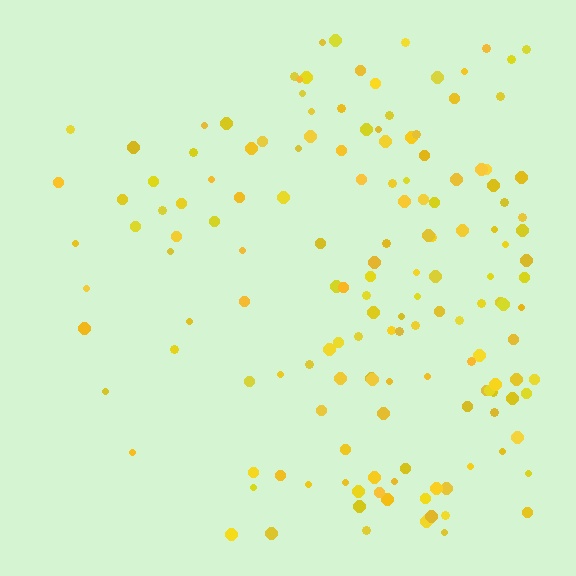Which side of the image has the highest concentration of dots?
The right.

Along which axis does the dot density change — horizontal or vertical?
Horizontal.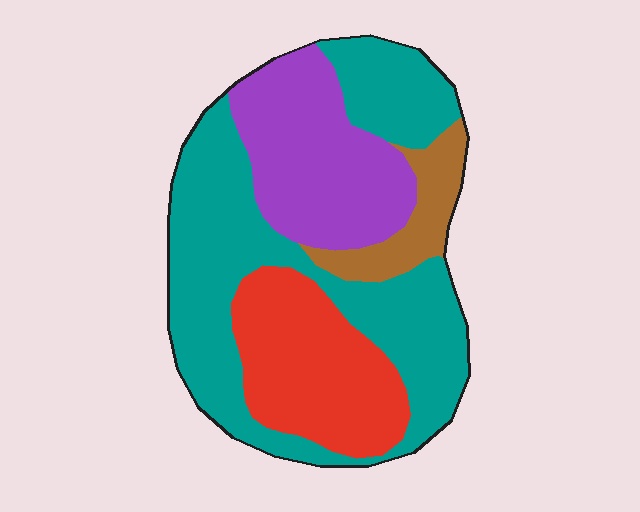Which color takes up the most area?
Teal, at roughly 50%.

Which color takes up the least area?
Brown, at roughly 10%.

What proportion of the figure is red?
Red takes up about one fifth (1/5) of the figure.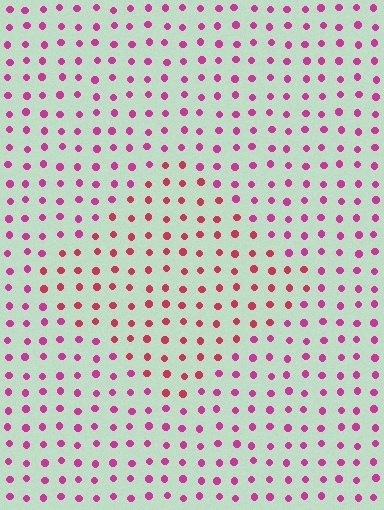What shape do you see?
I see a diamond.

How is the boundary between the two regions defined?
The boundary is defined purely by a slight shift in hue (about 26 degrees). Spacing, size, and orientation are identical on both sides.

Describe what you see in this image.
The image is filled with small magenta elements in a uniform arrangement. A diamond-shaped region is visible where the elements are tinted to a slightly different hue, forming a subtle color boundary.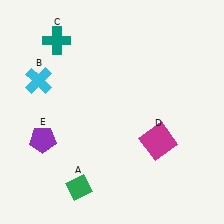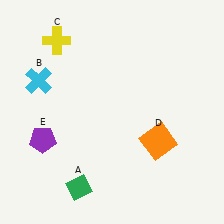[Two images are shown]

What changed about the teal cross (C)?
In Image 1, C is teal. In Image 2, it changed to yellow.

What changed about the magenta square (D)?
In Image 1, D is magenta. In Image 2, it changed to orange.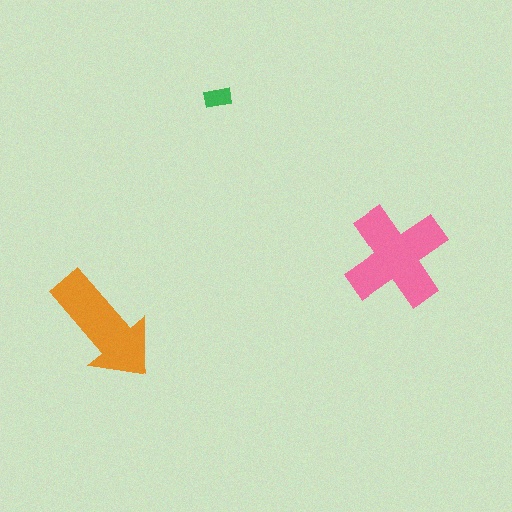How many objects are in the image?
There are 3 objects in the image.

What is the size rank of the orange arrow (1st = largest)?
2nd.